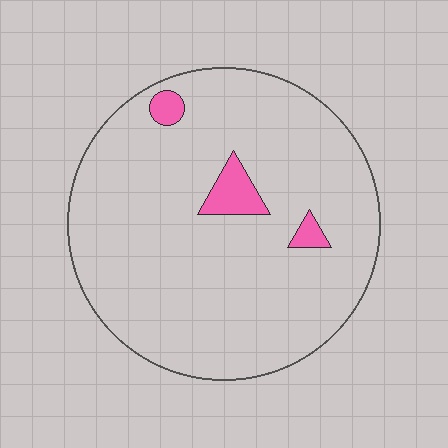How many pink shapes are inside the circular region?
3.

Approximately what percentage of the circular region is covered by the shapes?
Approximately 5%.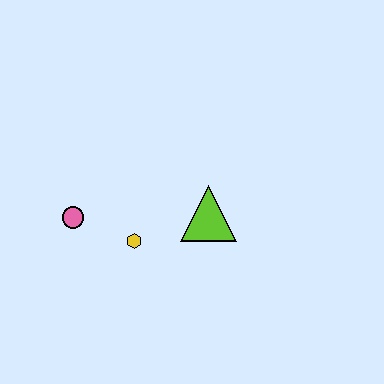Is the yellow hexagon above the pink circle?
No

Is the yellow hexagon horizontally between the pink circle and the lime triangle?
Yes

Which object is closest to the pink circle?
The yellow hexagon is closest to the pink circle.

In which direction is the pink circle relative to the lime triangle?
The pink circle is to the left of the lime triangle.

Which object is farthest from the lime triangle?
The pink circle is farthest from the lime triangle.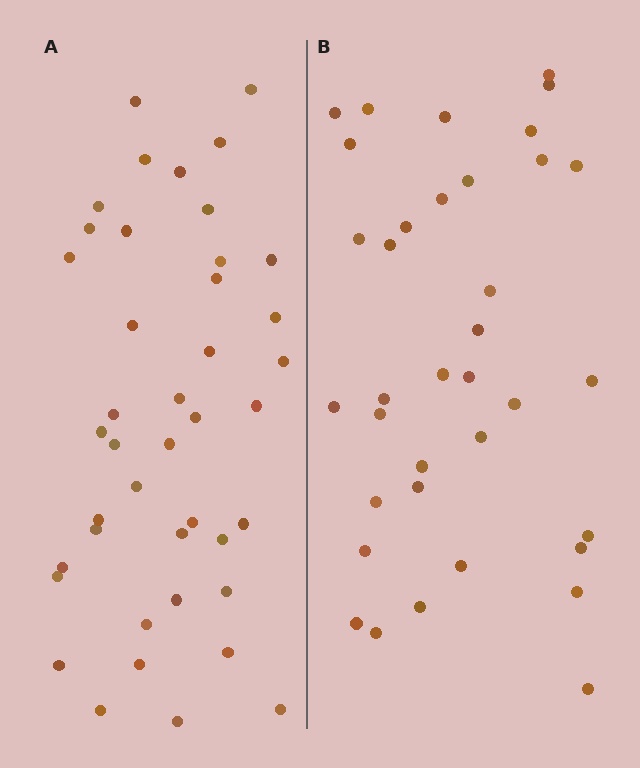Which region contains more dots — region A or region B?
Region A (the left region) has more dots.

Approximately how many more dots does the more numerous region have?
Region A has about 6 more dots than region B.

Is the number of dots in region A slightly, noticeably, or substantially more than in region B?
Region A has only slightly more — the two regions are fairly close. The ratio is roughly 1.2 to 1.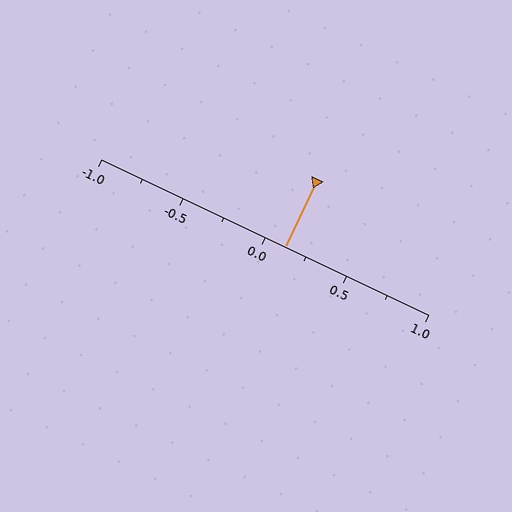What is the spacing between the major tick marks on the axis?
The major ticks are spaced 0.5 apart.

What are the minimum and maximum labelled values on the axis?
The axis runs from -1.0 to 1.0.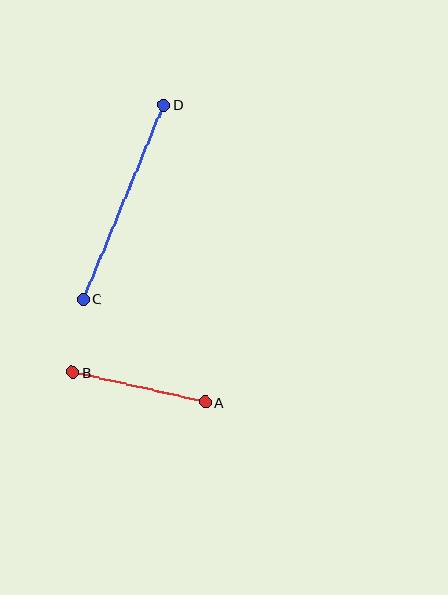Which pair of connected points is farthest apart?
Points C and D are farthest apart.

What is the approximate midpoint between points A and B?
The midpoint is at approximately (139, 387) pixels.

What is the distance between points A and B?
The distance is approximately 136 pixels.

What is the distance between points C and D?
The distance is approximately 210 pixels.